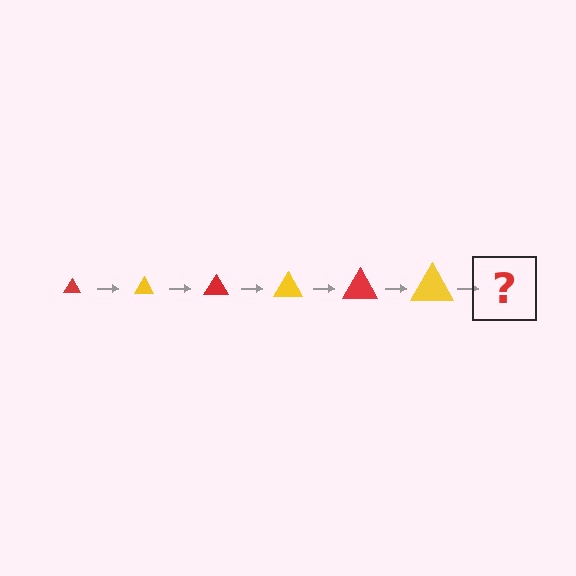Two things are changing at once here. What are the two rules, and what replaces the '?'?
The two rules are that the triangle grows larger each step and the color cycles through red and yellow. The '?' should be a red triangle, larger than the previous one.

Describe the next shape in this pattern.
It should be a red triangle, larger than the previous one.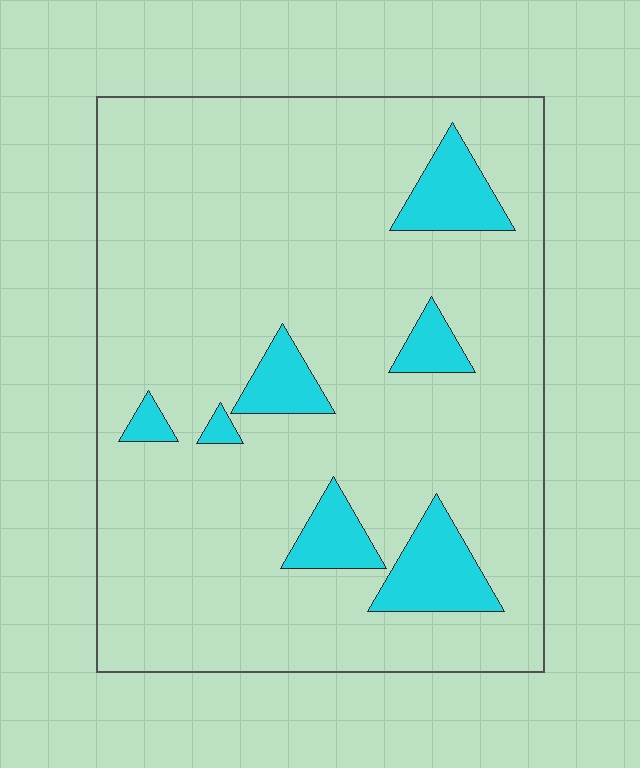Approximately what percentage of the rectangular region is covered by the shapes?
Approximately 10%.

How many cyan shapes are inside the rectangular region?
7.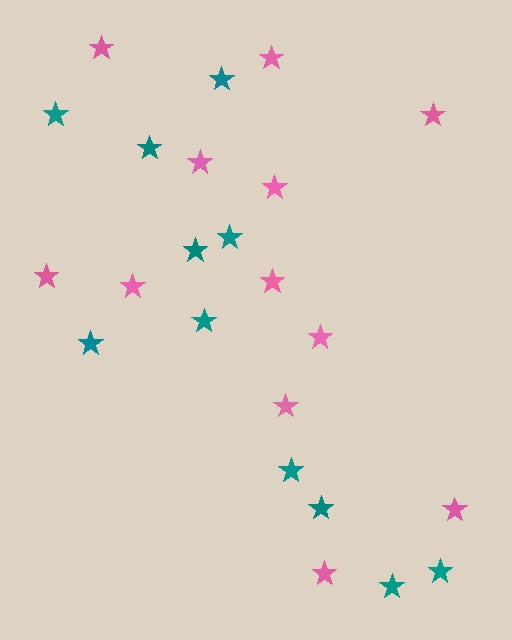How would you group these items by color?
There are 2 groups: one group of teal stars (11) and one group of pink stars (12).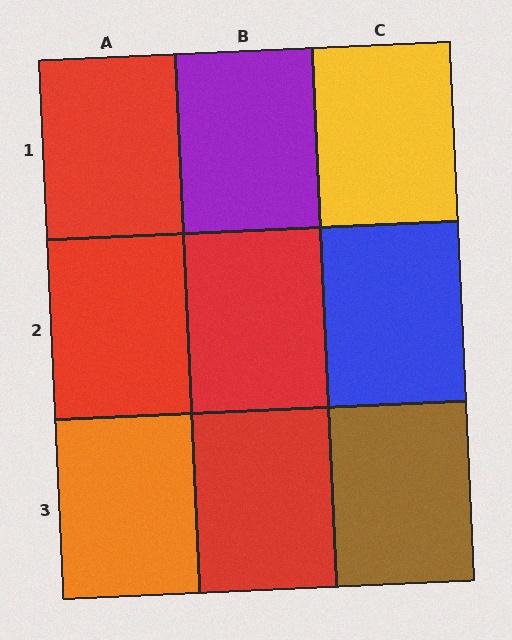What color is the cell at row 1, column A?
Red.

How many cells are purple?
1 cell is purple.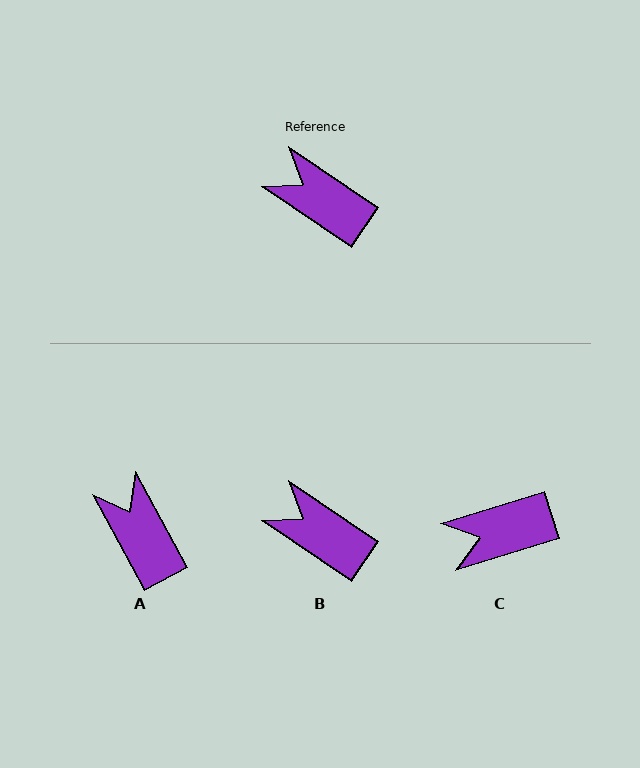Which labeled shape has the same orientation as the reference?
B.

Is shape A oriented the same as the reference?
No, it is off by about 27 degrees.